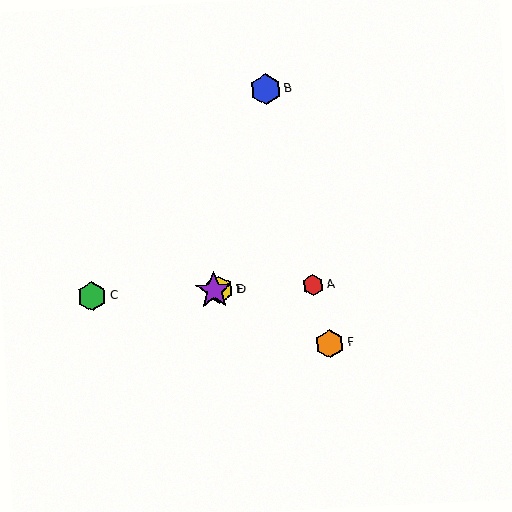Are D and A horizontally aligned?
Yes, both are at y≈290.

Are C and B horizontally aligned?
No, C is at y≈296 and B is at y≈89.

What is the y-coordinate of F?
Object F is at y≈344.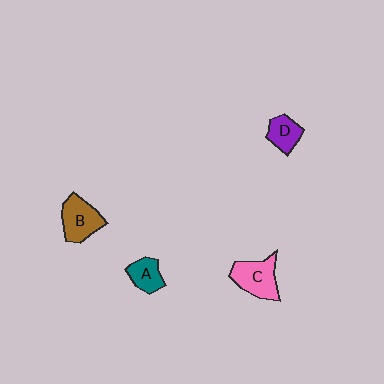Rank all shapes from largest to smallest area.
From largest to smallest: C (pink), B (brown), D (purple), A (teal).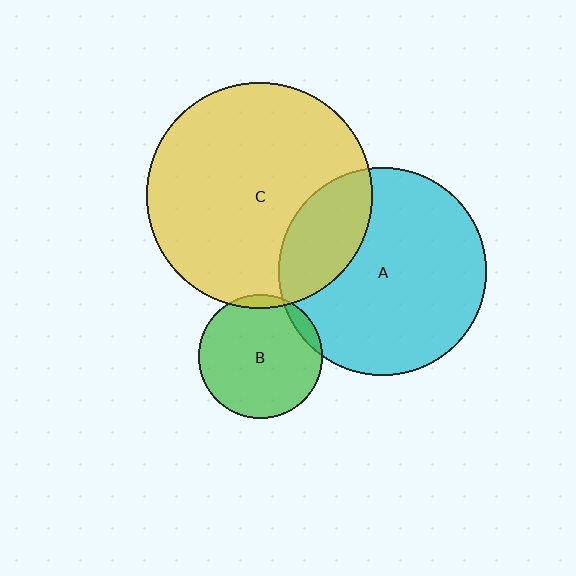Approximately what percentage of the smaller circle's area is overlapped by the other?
Approximately 25%.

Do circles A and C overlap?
Yes.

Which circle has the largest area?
Circle C (yellow).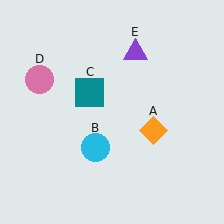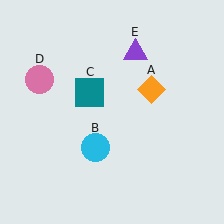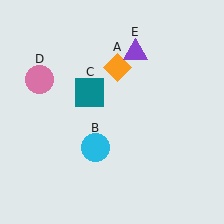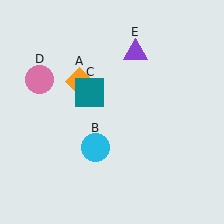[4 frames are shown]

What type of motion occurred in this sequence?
The orange diamond (object A) rotated counterclockwise around the center of the scene.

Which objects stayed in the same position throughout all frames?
Cyan circle (object B) and teal square (object C) and pink circle (object D) and purple triangle (object E) remained stationary.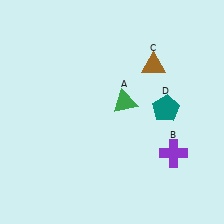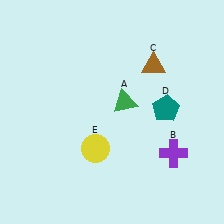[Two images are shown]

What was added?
A yellow circle (E) was added in Image 2.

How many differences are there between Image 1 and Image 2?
There is 1 difference between the two images.